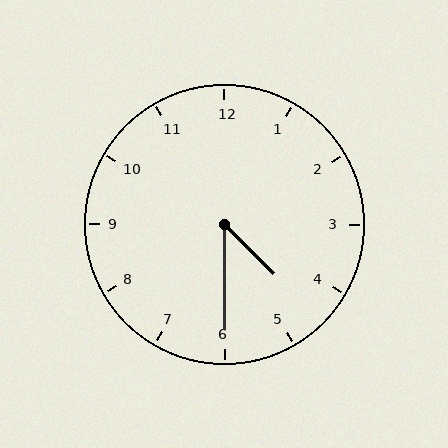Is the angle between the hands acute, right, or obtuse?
It is acute.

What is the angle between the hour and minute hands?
Approximately 45 degrees.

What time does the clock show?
4:30.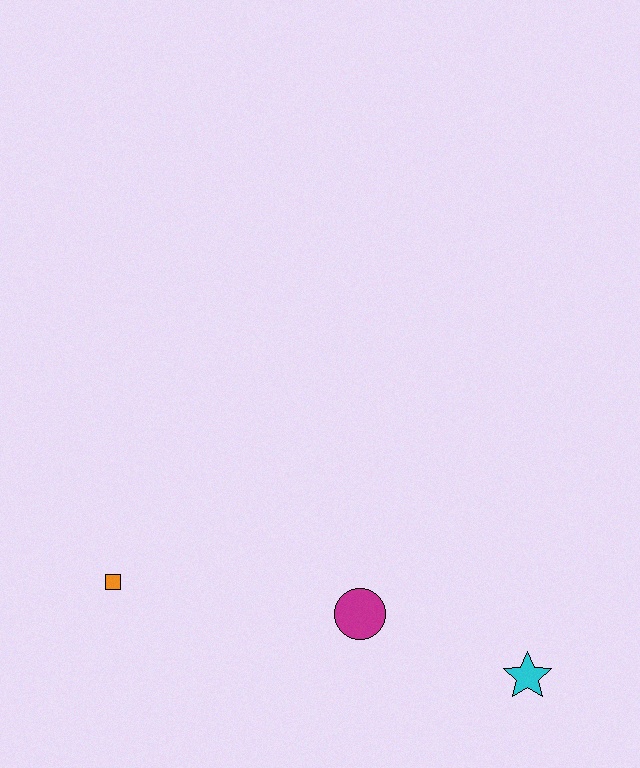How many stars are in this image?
There is 1 star.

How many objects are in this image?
There are 3 objects.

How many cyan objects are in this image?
There is 1 cyan object.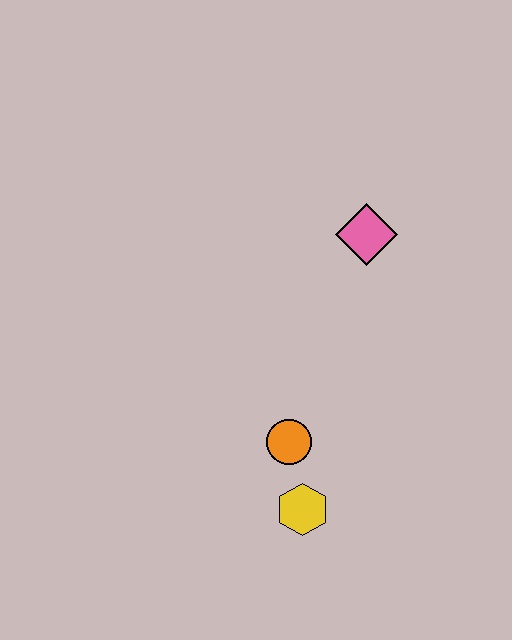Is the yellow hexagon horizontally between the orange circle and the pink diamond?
Yes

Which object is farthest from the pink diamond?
The yellow hexagon is farthest from the pink diamond.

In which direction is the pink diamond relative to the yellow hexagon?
The pink diamond is above the yellow hexagon.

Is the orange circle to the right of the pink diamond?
No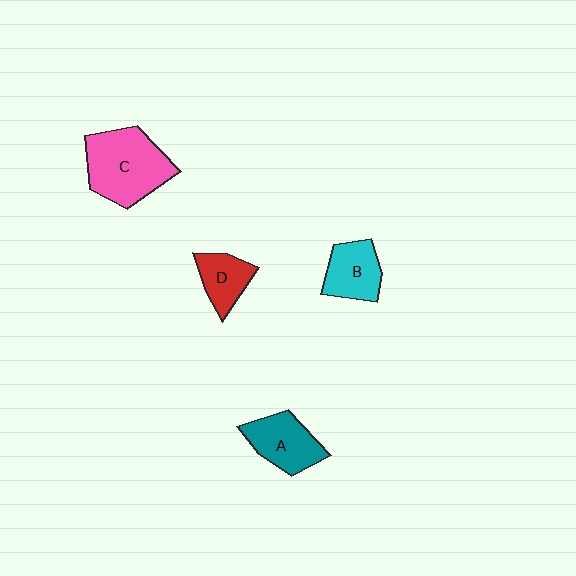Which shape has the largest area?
Shape C (pink).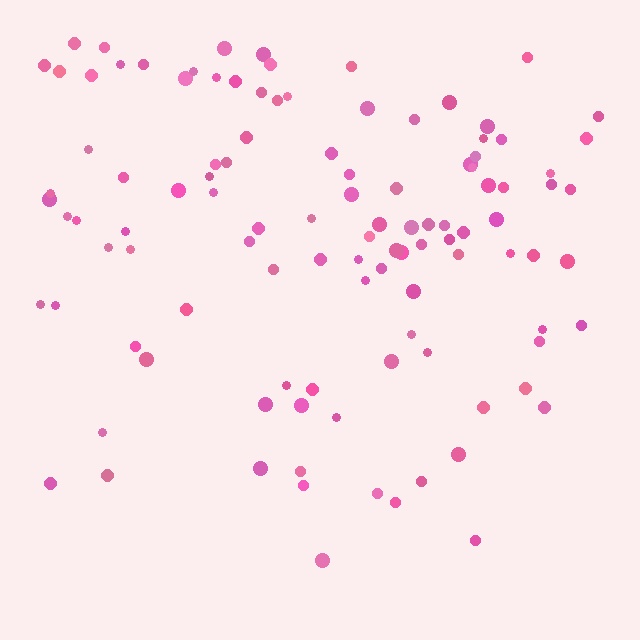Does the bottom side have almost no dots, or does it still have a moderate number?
Still a moderate number, just noticeably fewer than the top.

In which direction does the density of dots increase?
From bottom to top, with the top side densest.